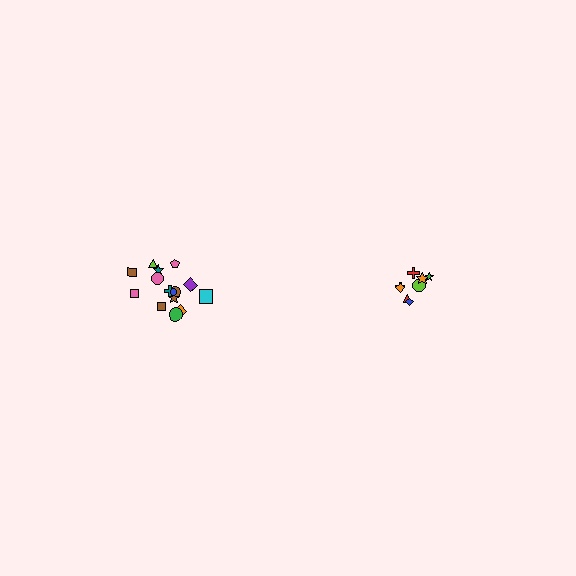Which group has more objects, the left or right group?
The left group.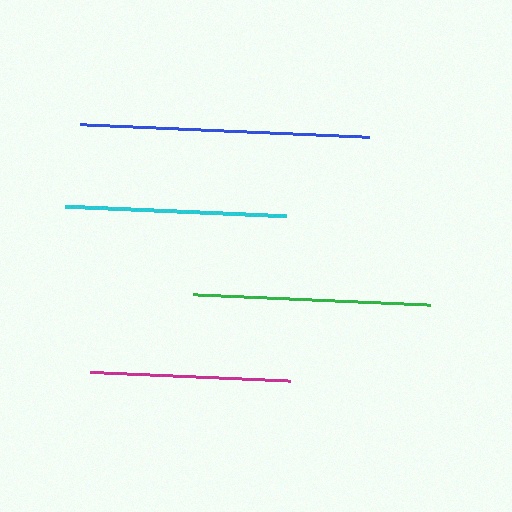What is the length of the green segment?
The green segment is approximately 237 pixels long.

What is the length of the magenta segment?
The magenta segment is approximately 200 pixels long.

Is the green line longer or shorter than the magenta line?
The green line is longer than the magenta line.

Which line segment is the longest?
The blue line is the longest at approximately 290 pixels.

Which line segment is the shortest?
The magenta line is the shortest at approximately 200 pixels.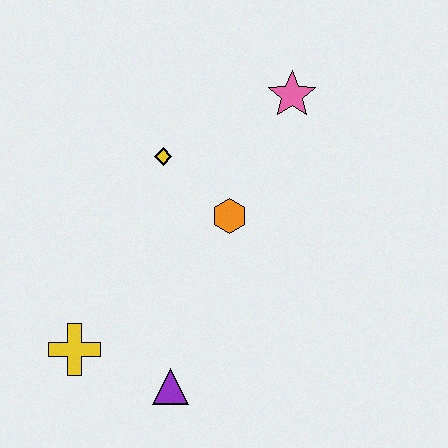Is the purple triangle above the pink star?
No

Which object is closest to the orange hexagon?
The yellow diamond is closest to the orange hexagon.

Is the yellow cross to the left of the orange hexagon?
Yes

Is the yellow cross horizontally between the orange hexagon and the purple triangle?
No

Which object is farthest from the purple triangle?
The pink star is farthest from the purple triangle.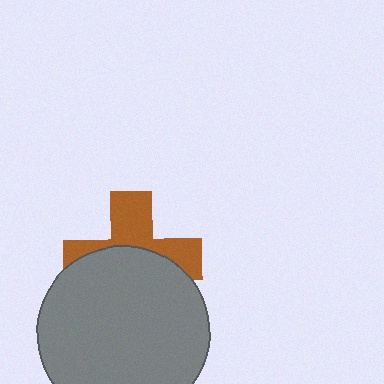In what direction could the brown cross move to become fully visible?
The brown cross could move up. That would shift it out from behind the gray circle entirely.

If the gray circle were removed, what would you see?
You would see the complete brown cross.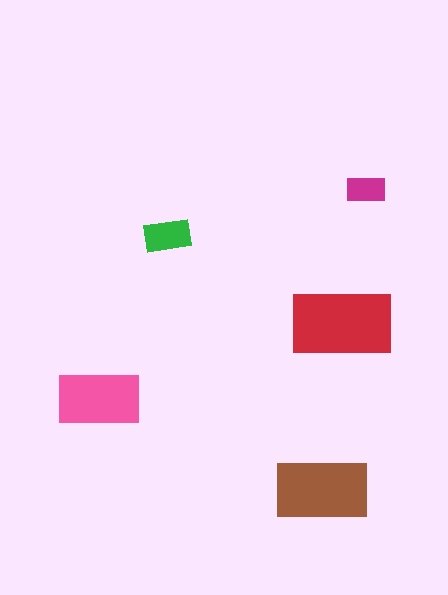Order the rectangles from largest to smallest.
the red one, the brown one, the pink one, the green one, the magenta one.